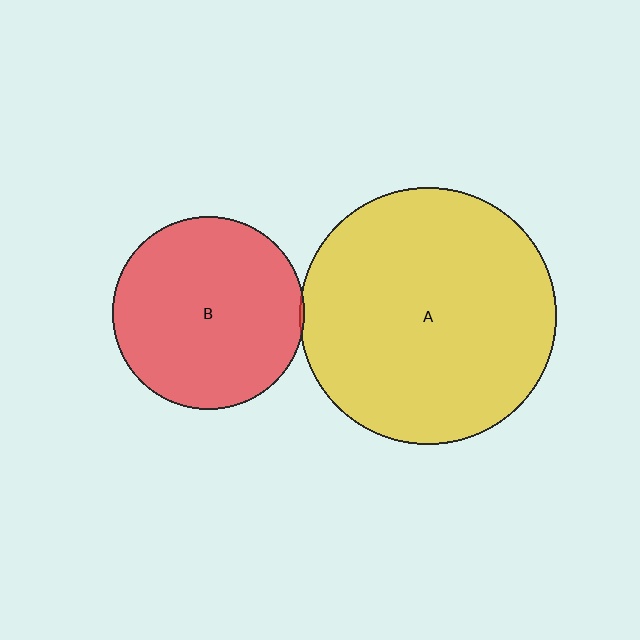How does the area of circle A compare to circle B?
Approximately 1.8 times.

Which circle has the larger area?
Circle A (yellow).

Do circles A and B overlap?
Yes.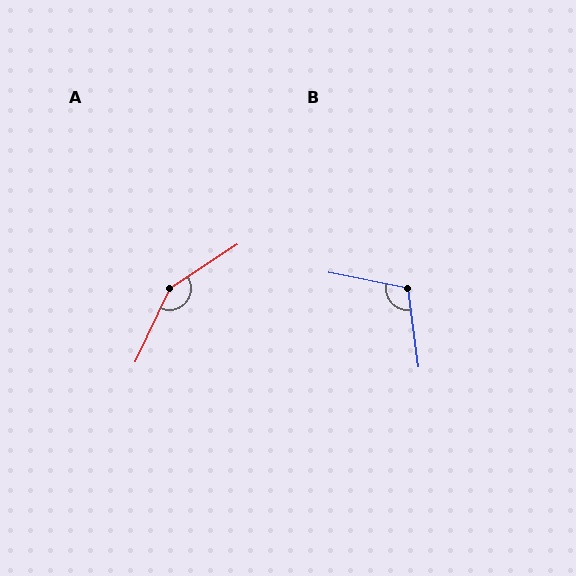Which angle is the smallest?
B, at approximately 108 degrees.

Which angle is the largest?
A, at approximately 148 degrees.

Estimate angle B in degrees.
Approximately 108 degrees.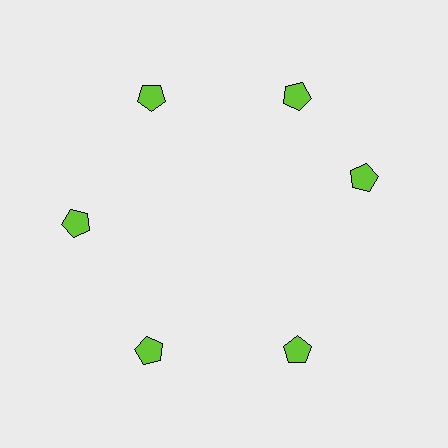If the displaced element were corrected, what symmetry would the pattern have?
It would have 6-fold rotational symmetry — the pattern would map onto itself every 60 degrees.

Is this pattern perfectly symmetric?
No. The 6 lime pentagons are arranged in a ring, but one element near the 3 o'clock position is rotated out of alignment along the ring, breaking the 6-fold rotational symmetry.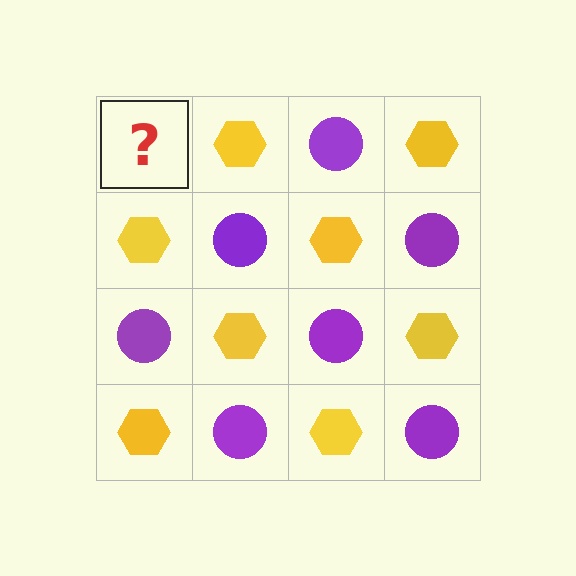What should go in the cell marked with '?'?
The missing cell should contain a purple circle.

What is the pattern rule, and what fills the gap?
The rule is that it alternates purple circle and yellow hexagon in a checkerboard pattern. The gap should be filled with a purple circle.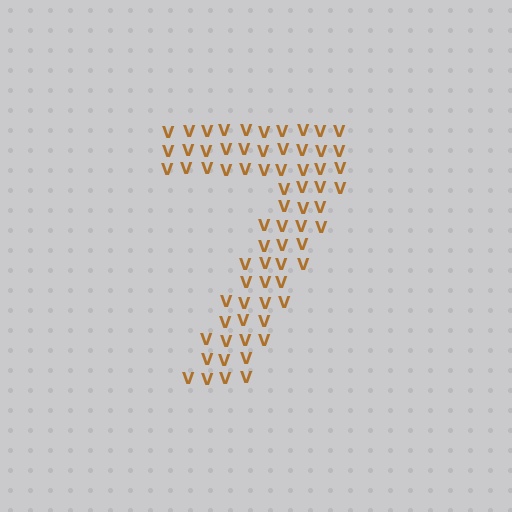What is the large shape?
The large shape is the digit 7.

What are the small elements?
The small elements are letter V's.